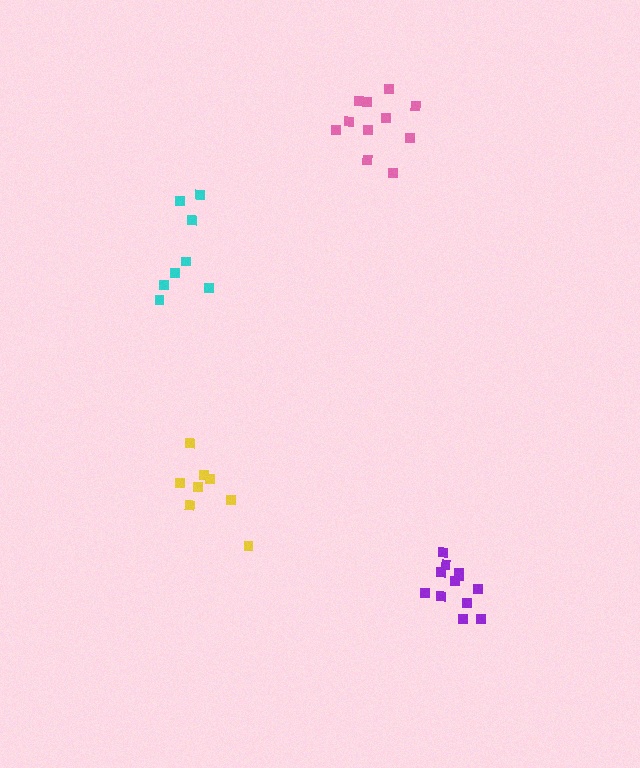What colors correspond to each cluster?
The clusters are colored: yellow, purple, pink, cyan.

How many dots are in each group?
Group 1: 8 dots, Group 2: 12 dots, Group 3: 11 dots, Group 4: 8 dots (39 total).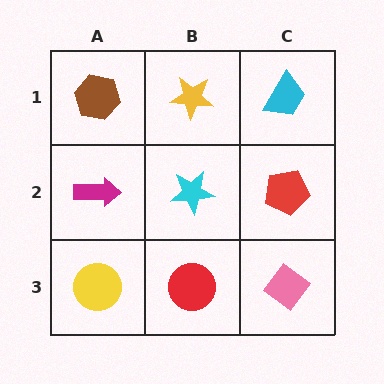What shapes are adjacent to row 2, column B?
A yellow star (row 1, column B), a red circle (row 3, column B), a magenta arrow (row 2, column A), a red pentagon (row 2, column C).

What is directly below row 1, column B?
A cyan star.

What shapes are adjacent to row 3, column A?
A magenta arrow (row 2, column A), a red circle (row 3, column B).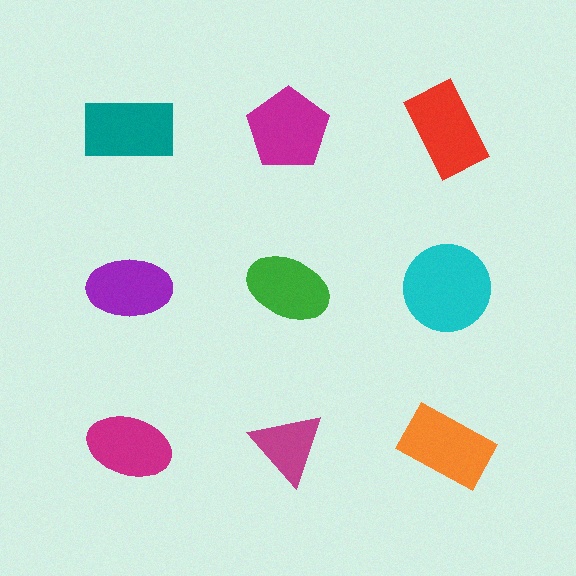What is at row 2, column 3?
A cyan circle.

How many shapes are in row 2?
3 shapes.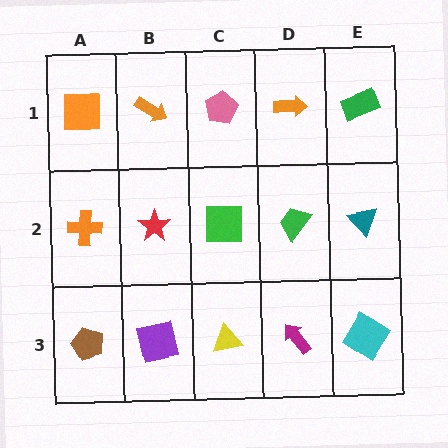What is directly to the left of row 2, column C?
A red star.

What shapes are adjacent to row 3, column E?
A teal triangle (row 2, column E), a magenta arrow (row 3, column D).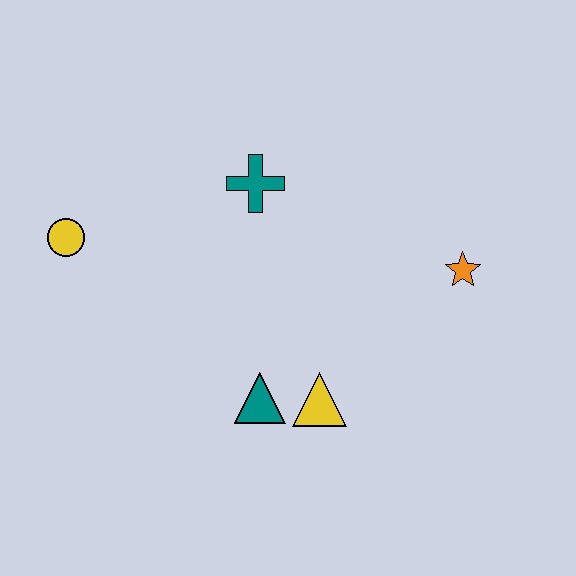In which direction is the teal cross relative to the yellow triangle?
The teal cross is above the yellow triangle.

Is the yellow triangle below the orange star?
Yes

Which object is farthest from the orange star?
The yellow circle is farthest from the orange star.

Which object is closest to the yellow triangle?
The teal triangle is closest to the yellow triangle.